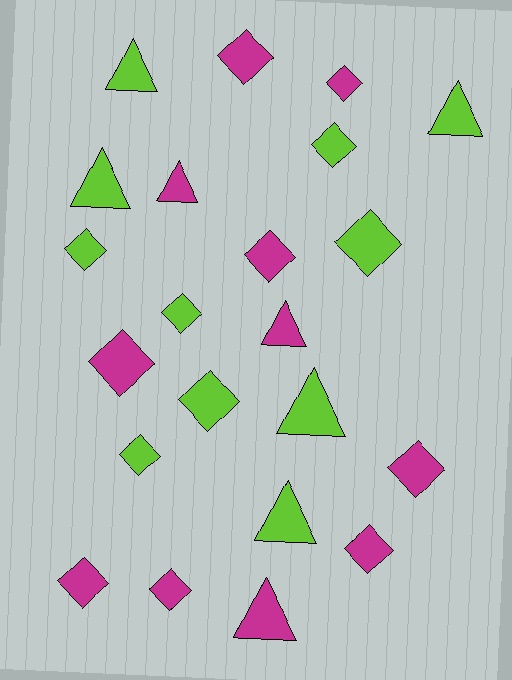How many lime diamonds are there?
There are 6 lime diamonds.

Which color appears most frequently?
Magenta, with 11 objects.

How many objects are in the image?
There are 22 objects.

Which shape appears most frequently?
Diamond, with 14 objects.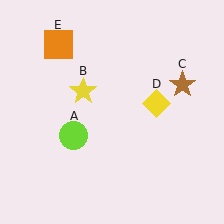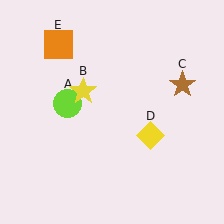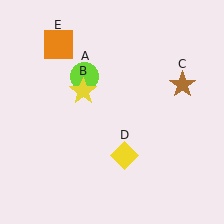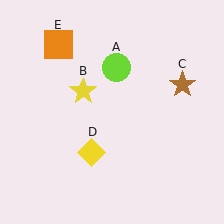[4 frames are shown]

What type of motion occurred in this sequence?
The lime circle (object A), yellow diamond (object D) rotated clockwise around the center of the scene.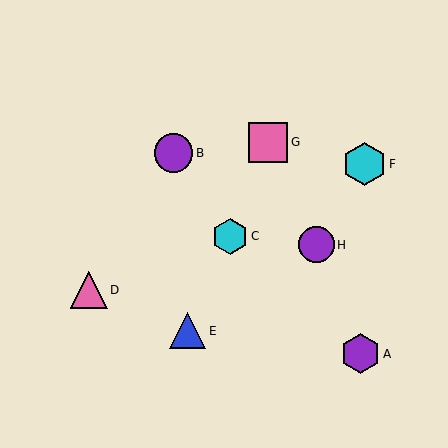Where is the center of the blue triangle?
The center of the blue triangle is at (188, 331).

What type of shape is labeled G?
Shape G is a pink square.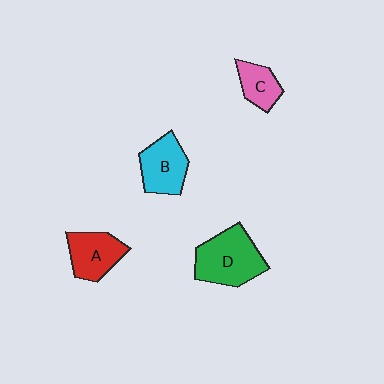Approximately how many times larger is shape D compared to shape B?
Approximately 1.3 times.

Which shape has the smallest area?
Shape C (pink).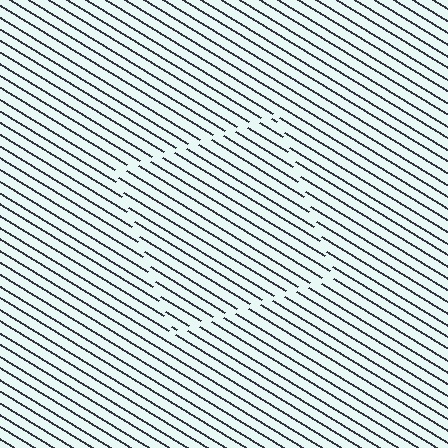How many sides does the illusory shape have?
4 sides — the line-ends trace a square.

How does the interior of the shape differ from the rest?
The interior of the shape contains the same grating, shifted by half a period — the contour is defined by the phase discontinuity where line-ends from the inner and outer gratings abut.